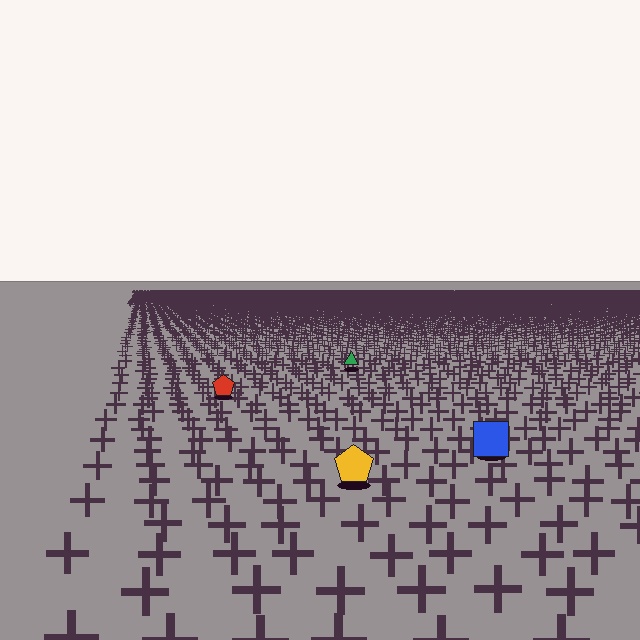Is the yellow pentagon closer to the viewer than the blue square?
Yes. The yellow pentagon is closer — you can tell from the texture gradient: the ground texture is coarser near it.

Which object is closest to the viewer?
The yellow pentagon is closest. The texture marks near it are larger and more spread out.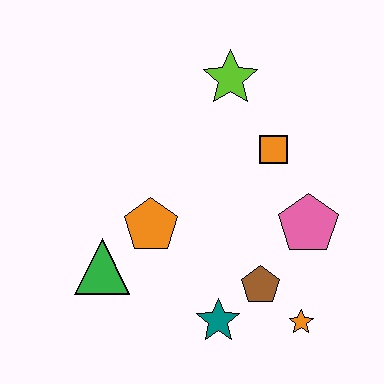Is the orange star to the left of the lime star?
No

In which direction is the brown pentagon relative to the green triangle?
The brown pentagon is to the right of the green triangle.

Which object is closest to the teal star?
The brown pentagon is closest to the teal star.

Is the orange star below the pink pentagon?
Yes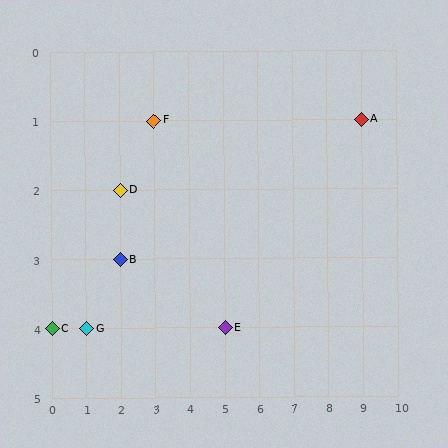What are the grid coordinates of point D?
Point D is at grid coordinates (2, 2).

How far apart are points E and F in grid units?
Points E and F are 2 columns and 3 rows apart (about 3.6 grid units diagonally).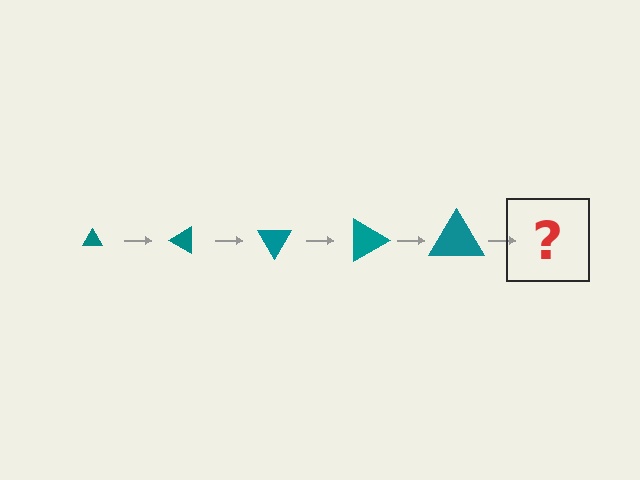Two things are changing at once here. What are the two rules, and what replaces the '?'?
The two rules are that the triangle grows larger each step and it rotates 30 degrees each step. The '?' should be a triangle, larger than the previous one and rotated 150 degrees from the start.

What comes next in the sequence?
The next element should be a triangle, larger than the previous one and rotated 150 degrees from the start.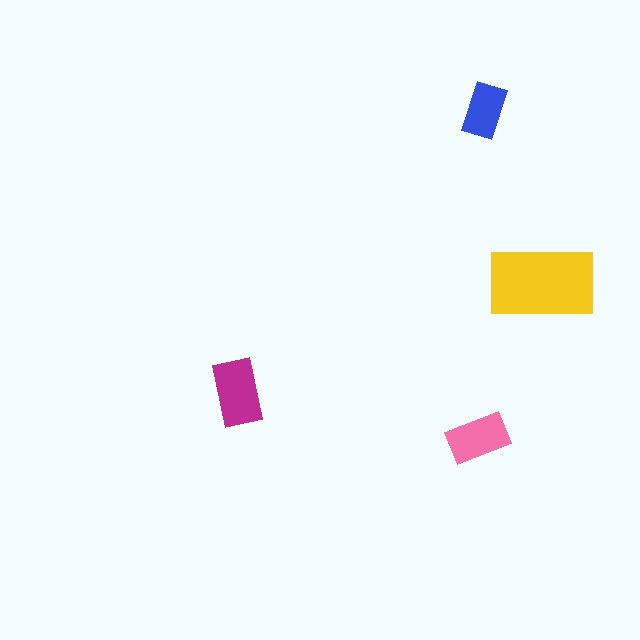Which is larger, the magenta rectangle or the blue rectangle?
The magenta one.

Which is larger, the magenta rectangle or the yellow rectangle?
The yellow one.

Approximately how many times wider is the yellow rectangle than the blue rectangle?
About 2 times wider.